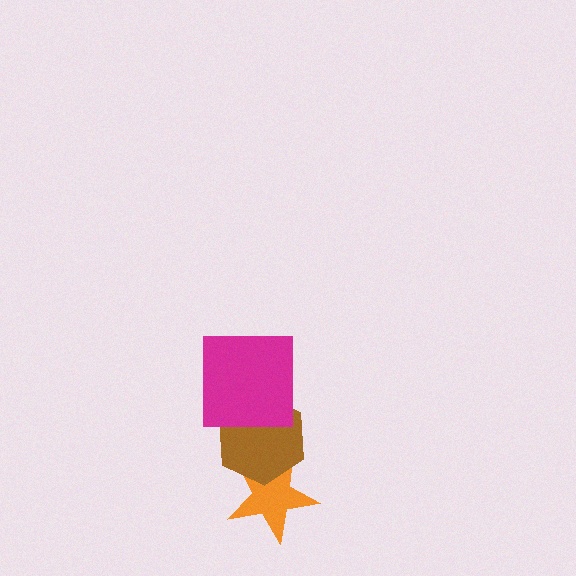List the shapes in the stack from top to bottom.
From top to bottom: the magenta square, the brown hexagon, the orange star.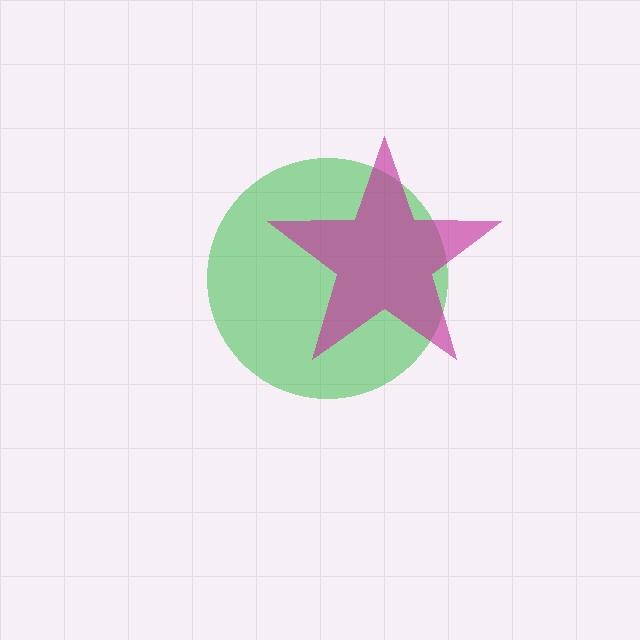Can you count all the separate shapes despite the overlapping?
Yes, there are 2 separate shapes.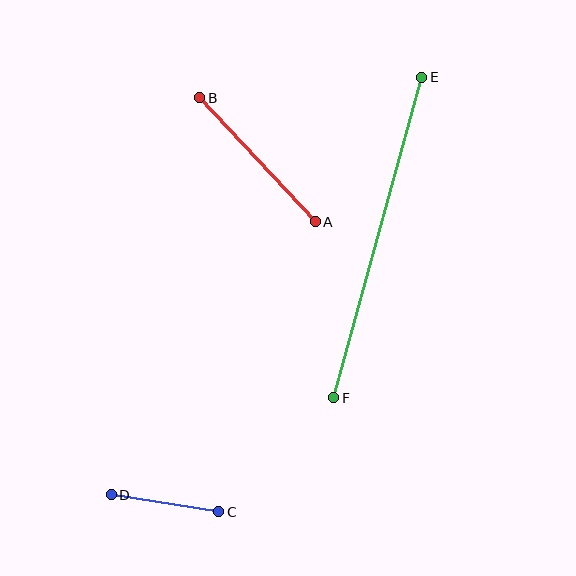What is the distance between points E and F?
The distance is approximately 332 pixels.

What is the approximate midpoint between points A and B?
The midpoint is at approximately (257, 160) pixels.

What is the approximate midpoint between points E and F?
The midpoint is at approximately (378, 237) pixels.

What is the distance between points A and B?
The distance is approximately 170 pixels.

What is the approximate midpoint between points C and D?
The midpoint is at approximately (165, 503) pixels.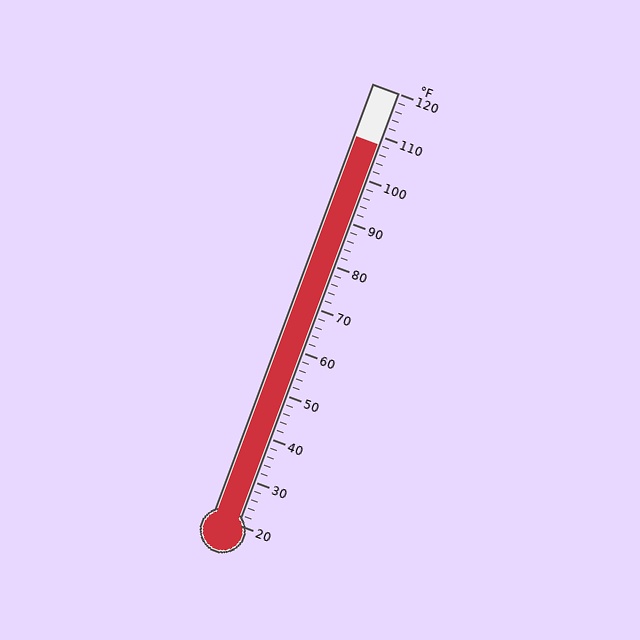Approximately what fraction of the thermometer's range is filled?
The thermometer is filled to approximately 90% of its range.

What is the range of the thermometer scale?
The thermometer scale ranges from 20°F to 120°F.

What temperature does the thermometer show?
The thermometer shows approximately 108°F.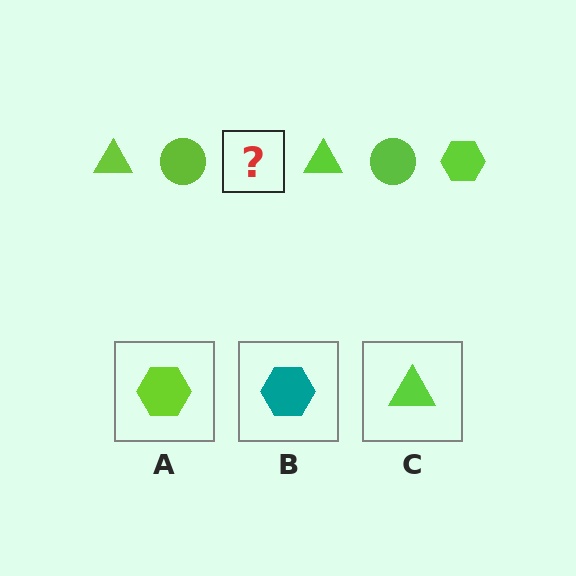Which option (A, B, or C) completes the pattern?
A.